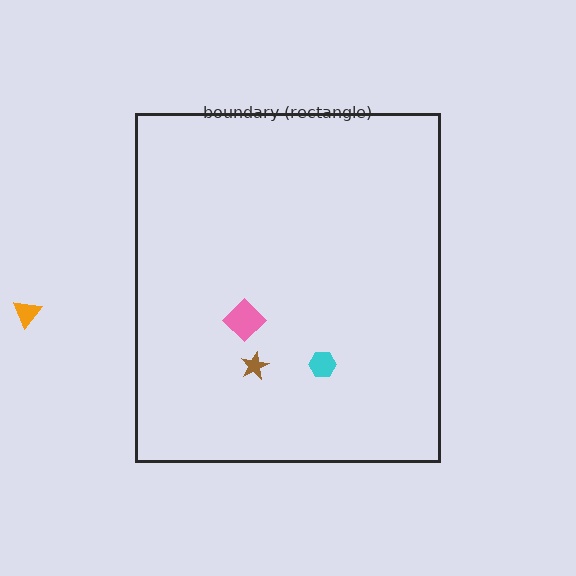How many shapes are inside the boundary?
3 inside, 1 outside.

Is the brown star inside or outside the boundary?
Inside.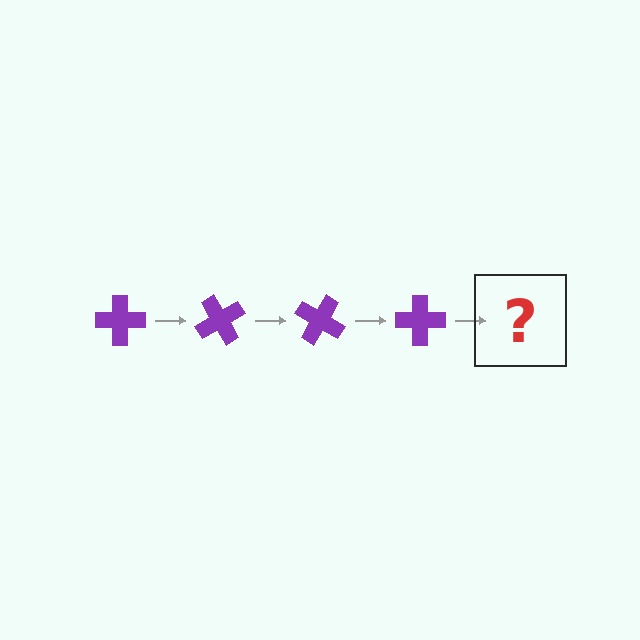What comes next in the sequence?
The next element should be a purple cross rotated 240 degrees.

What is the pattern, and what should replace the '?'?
The pattern is that the cross rotates 60 degrees each step. The '?' should be a purple cross rotated 240 degrees.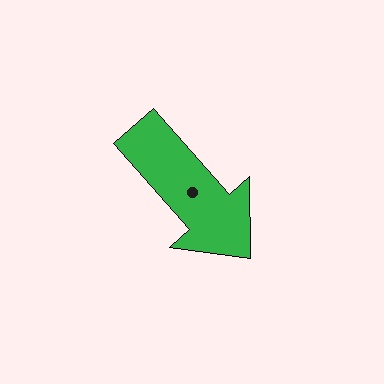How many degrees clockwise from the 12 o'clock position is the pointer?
Approximately 138 degrees.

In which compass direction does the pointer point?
Southeast.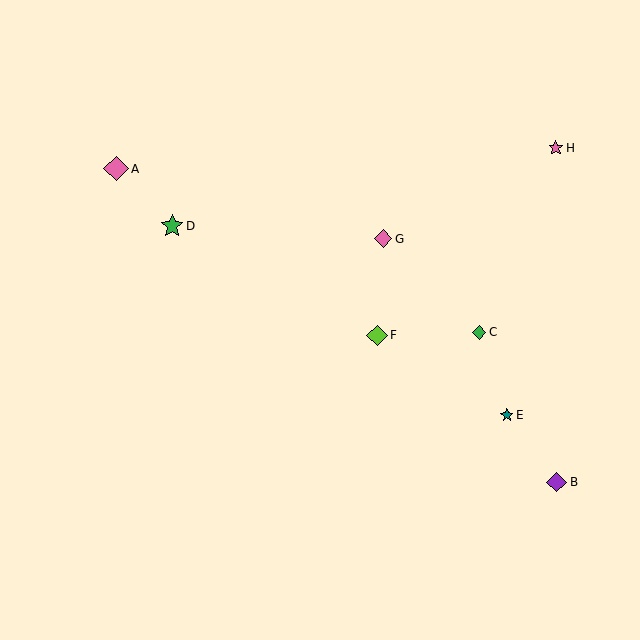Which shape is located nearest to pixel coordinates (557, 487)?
The purple diamond (labeled B) at (557, 482) is nearest to that location.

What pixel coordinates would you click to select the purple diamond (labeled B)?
Click at (557, 482) to select the purple diamond B.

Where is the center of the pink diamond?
The center of the pink diamond is at (116, 169).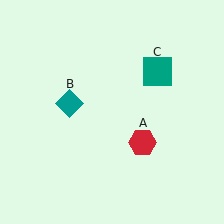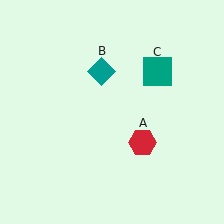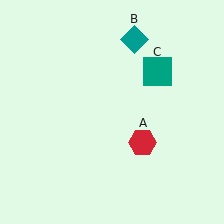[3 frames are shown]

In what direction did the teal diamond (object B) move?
The teal diamond (object B) moved up and to the right.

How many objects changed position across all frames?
1 object changed position: teal diamond (object B).